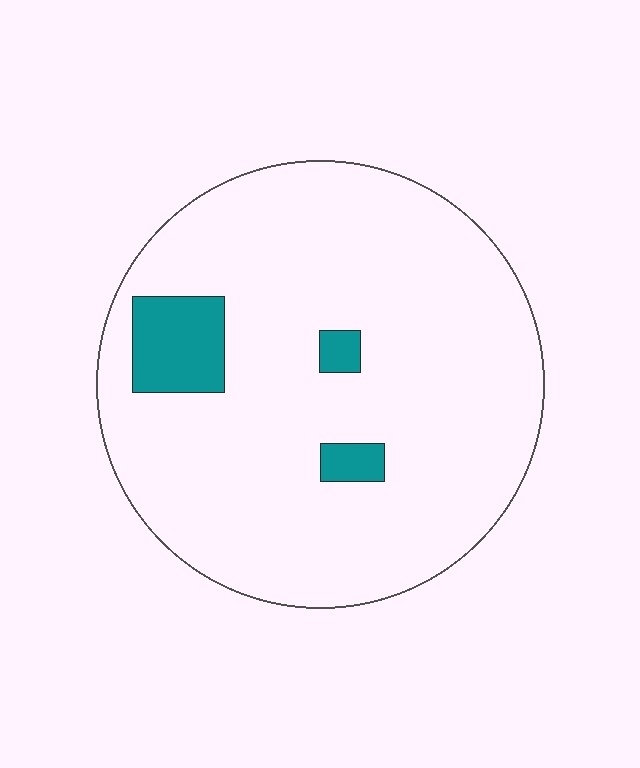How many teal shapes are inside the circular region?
3.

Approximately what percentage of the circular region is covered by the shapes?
Approximately 10%.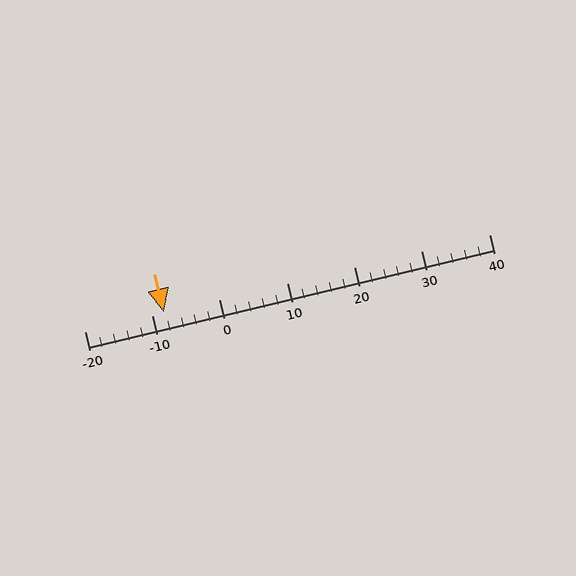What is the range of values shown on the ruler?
The ruler shows values from -20 to 40.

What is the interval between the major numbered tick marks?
The major tick marks are spaced 10 units apart.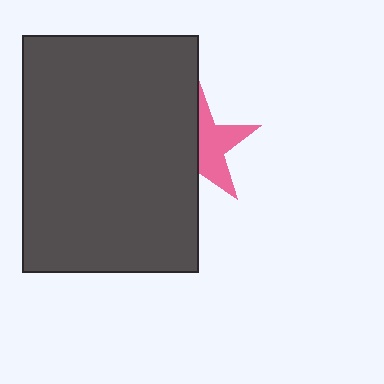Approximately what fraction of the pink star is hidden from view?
Roughly 52% of the pink star is hidden behind the dark gray rectangle.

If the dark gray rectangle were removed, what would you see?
You would see the complete pink star.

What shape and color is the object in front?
The object in front is a dark gray rectangle.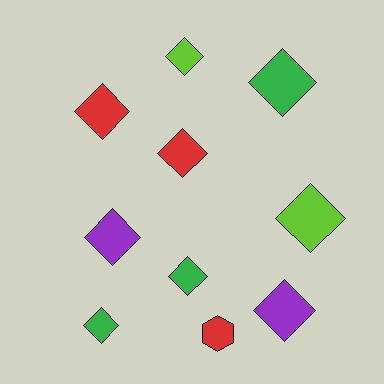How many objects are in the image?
There are 10 objects.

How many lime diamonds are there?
There are 2 lime diamonds.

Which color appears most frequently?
Green, with 3 objects.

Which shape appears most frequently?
Diamond, with 9 objects.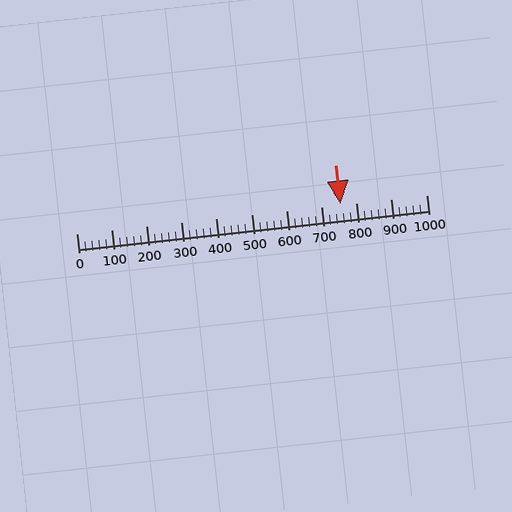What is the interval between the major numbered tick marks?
The major tick marks are spaced 100 units apart.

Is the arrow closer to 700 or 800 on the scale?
The arrow is closer to 800.